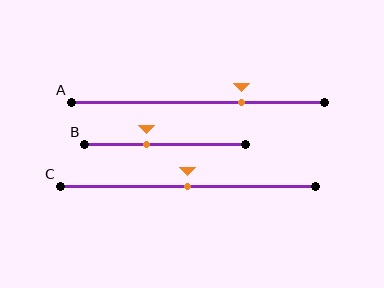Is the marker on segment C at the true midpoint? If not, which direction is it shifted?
Yes, the marker on segment C is at the true midpoint.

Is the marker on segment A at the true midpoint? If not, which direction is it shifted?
No, the marker on segment A is shifted to the right by about 17% of the segment length.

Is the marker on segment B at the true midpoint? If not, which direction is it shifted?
No, the marker on segment B is shifted to the left by about 12% of the segment length.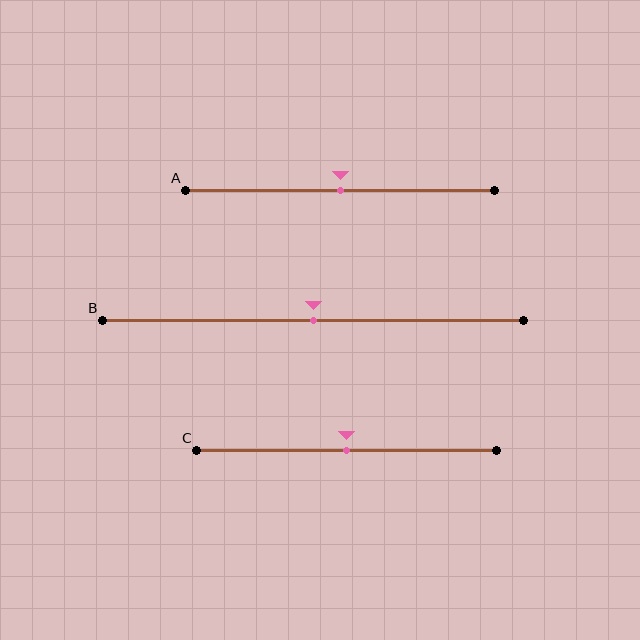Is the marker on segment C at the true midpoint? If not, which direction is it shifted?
Yes, the marker on segment C is at the true midpoint.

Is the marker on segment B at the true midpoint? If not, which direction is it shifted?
Yes, the marker on segment B is at the true midpoint.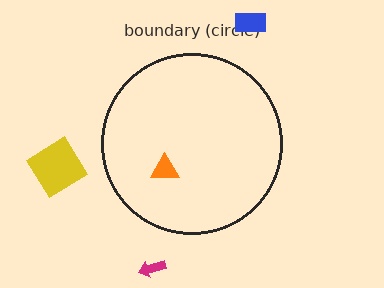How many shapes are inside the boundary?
1 inside, 3 outside.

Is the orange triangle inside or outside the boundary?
Inside.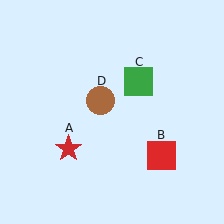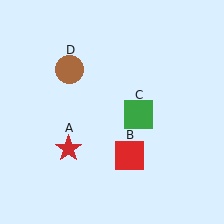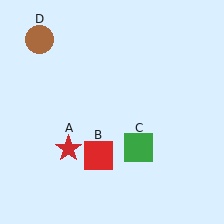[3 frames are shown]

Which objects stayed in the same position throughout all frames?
Red star (object A) remained stationary.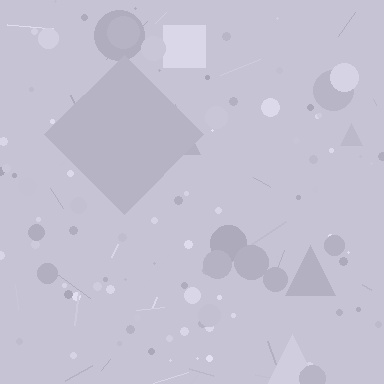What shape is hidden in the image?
A diamond is hidden in the image.